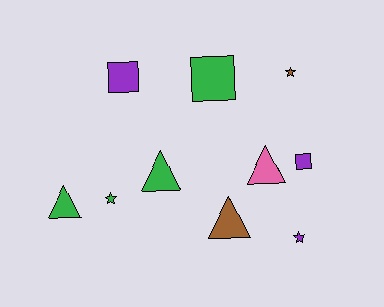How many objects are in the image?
There are 10 objects.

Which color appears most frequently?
Green, with 4 objects.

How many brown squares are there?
There are no brown squares.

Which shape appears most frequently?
Triangle, with 4 objects.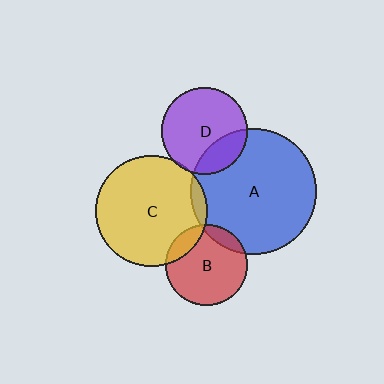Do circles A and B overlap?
Yes.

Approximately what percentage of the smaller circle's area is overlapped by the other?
Approximately 10%.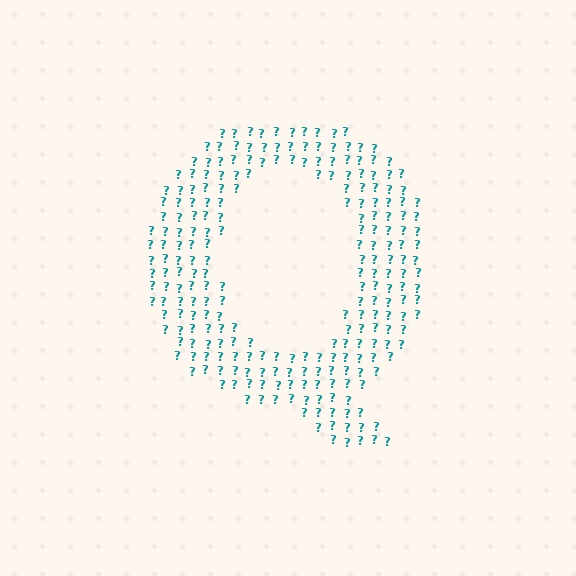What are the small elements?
The small elements are question marks.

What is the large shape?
The large shape is the letter Q.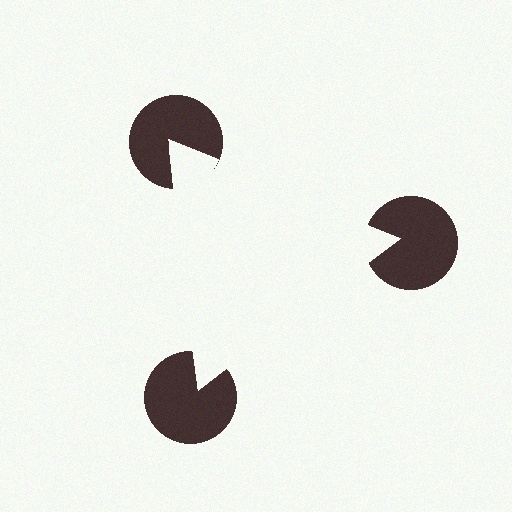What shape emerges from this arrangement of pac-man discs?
An illusory triangle — its edges are inferred from the aligned wedge cuts in the pac-man discs, not physically drawn.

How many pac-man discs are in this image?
There are 3 — one at each vertex of the illusory triangle.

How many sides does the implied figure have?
3 sides.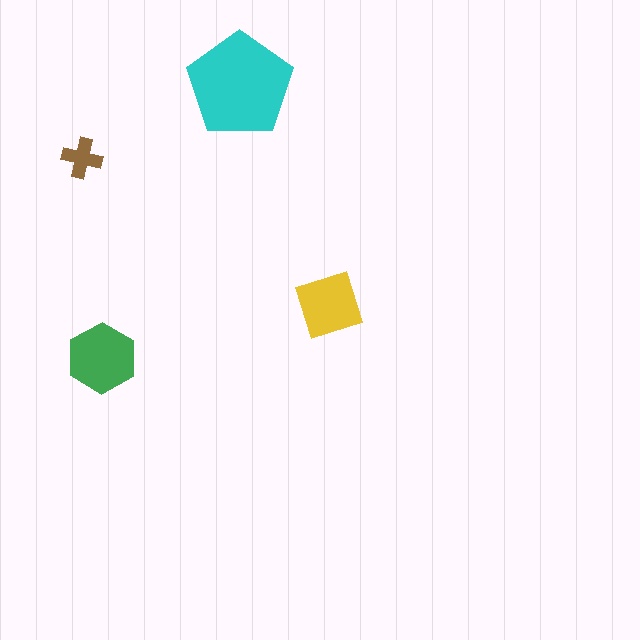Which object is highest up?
The cyan pentagon is topmost.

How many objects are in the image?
There are 4 objects in the image.